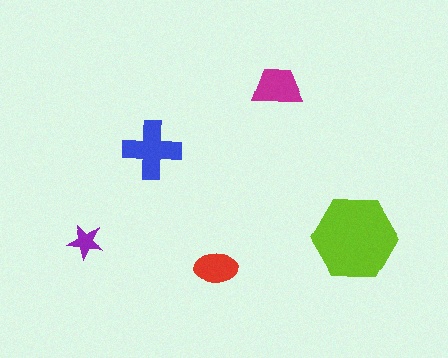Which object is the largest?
The lime hexagon.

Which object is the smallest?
The purple star.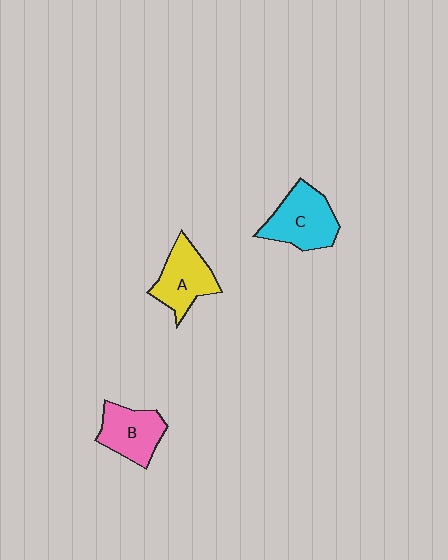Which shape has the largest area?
Shape C (cyan).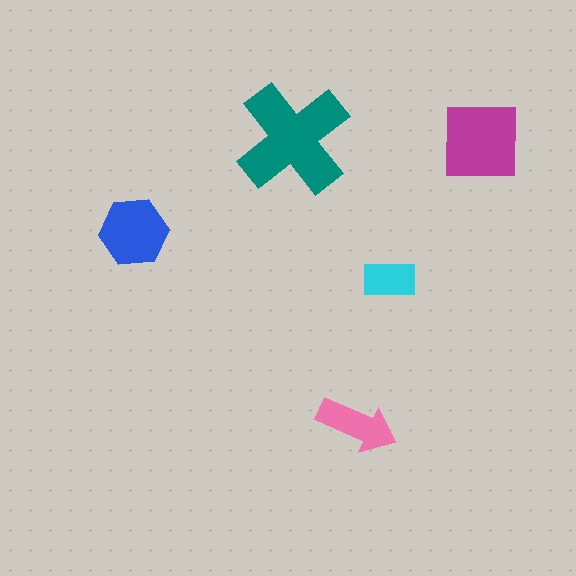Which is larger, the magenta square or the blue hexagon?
The magenta square.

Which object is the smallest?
The cyan rectangle.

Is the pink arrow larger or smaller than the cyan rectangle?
Larger.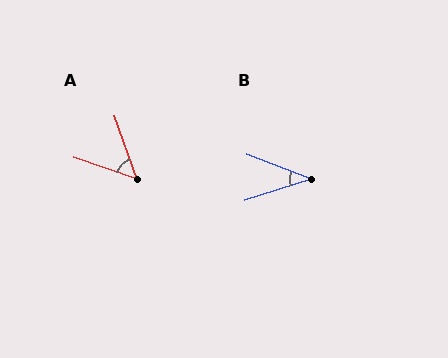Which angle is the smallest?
B, at approximately 38 degrees.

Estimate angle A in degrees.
Approximately 51 degrees.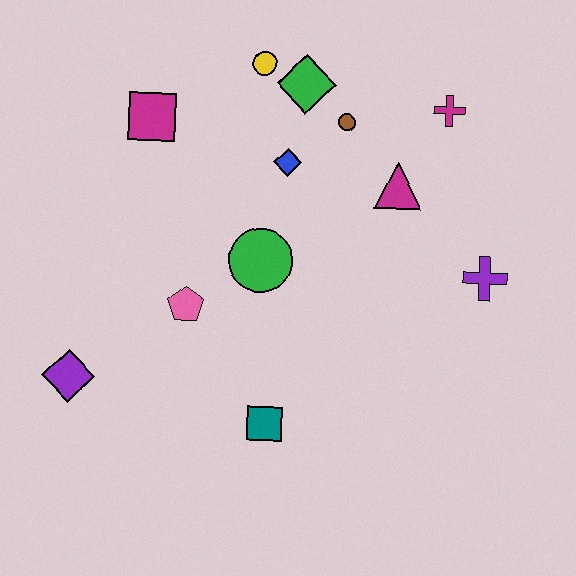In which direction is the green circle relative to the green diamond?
The green circle is below the green diamond.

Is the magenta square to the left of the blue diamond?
Yes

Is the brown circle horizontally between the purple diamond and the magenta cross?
Yes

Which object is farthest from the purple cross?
The purple diamond is farthest from the purple cross.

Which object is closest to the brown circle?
The green diamond is closest to the brown circle.